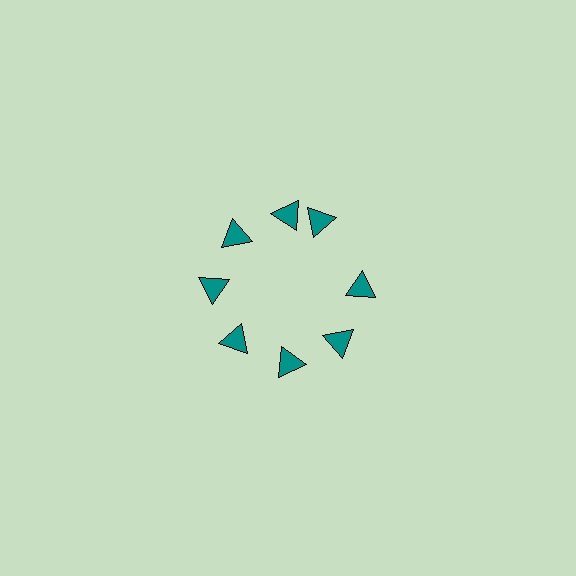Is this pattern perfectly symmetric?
No. The 8 teal triangles are arranged in a ring, but one element near the 2 o'clock position is rotated out of alignment along the ring, breaking the 8-fold rotational symmetry.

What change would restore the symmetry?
The symmetry would be restored by rotating it back into even spacing with its neighbors so that all 8 triangles sit at equal angles and equal distance from the center.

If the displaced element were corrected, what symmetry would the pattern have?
It would have 8-fold rotational symmetry — the pattern would map onto itself every 45 degrees.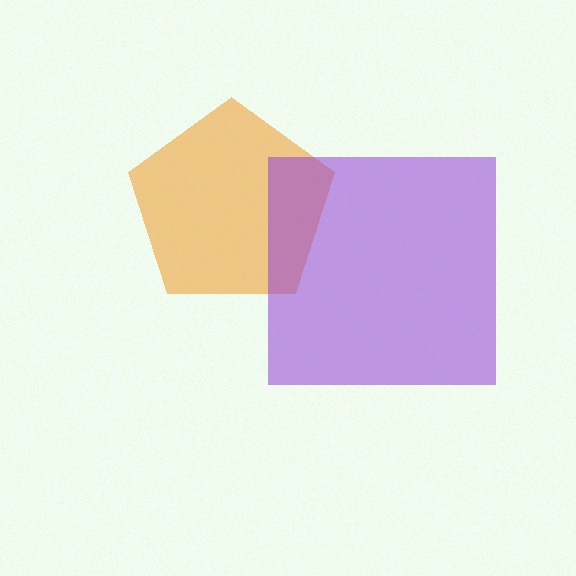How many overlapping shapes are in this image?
There are 2 overlapping shapes in the image.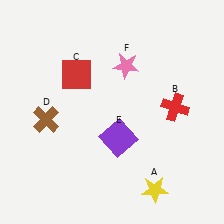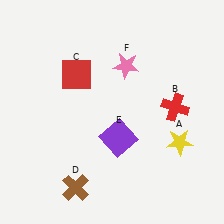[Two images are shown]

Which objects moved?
The objects that moved are: the yellow star (A), the brown cross (D).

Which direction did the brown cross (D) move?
The brown cross (D) moved down.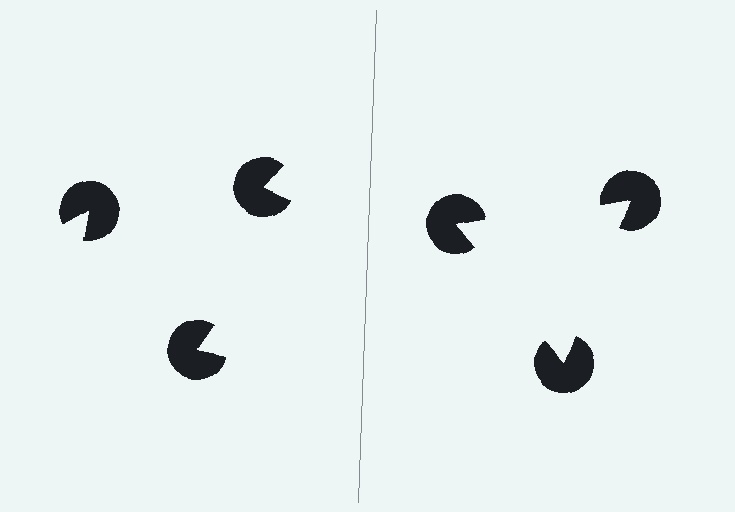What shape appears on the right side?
An illusory triangle.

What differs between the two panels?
The pac-man discs are positioned identically on both sides; only the wedge orientations differ. On the right they align to a triangle; on the left they are misaligned.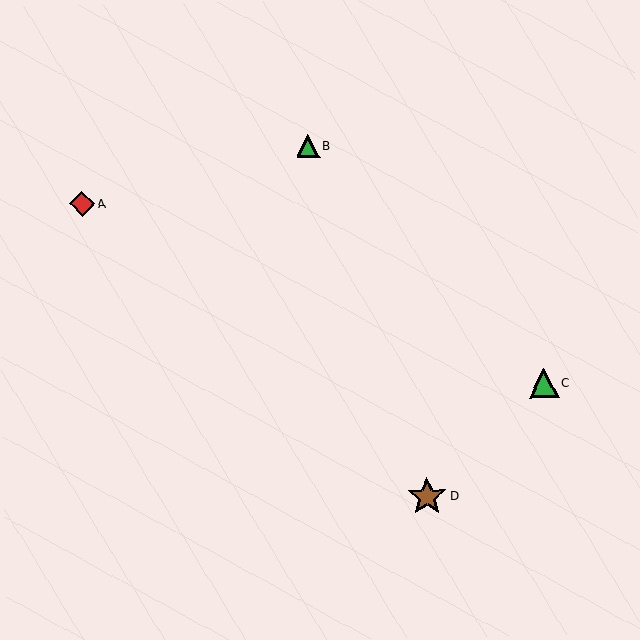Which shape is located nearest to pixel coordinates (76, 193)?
The red diamond (labeled A) at (82, 204) is nearest to that location.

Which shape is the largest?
The brown star (labeled D) is the largest.